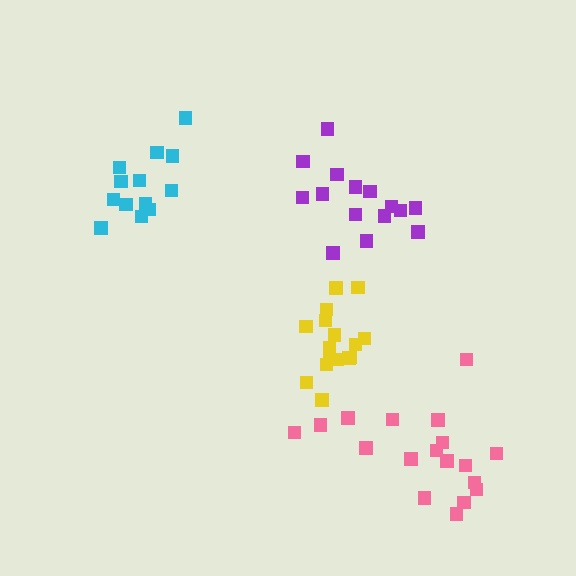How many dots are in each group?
Group 1: 13 dots, Group 2: 15 dots, Group 3: 18 dots, Group 4: 16 dots (62 total).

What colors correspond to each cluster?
The clusters are colored: cyan, purple, pink, yellow.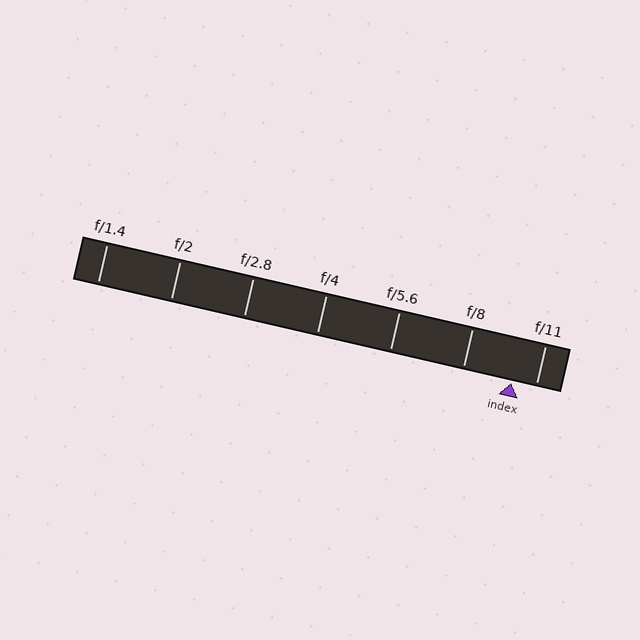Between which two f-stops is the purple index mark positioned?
The index mark is between f/8 and f/11.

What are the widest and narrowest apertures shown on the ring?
The widest aperture shown is f/1.4 and the narrowest is f/11.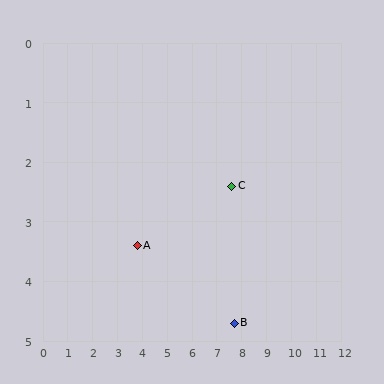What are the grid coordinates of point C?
Point C is at approximately (7.6, 2.4).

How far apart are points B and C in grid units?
Points B and C are about 2.3 grid units apart.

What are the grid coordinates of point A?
Point A is at approximately (3.8, 3.4).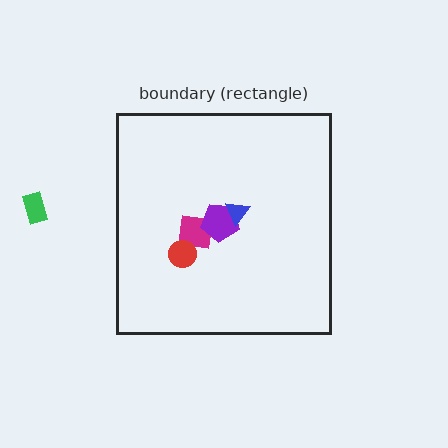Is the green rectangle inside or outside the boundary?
Outside.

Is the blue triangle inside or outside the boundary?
Inside.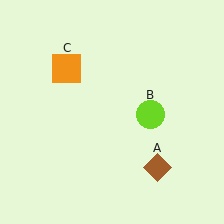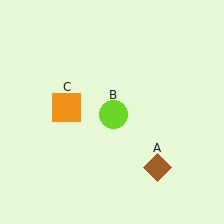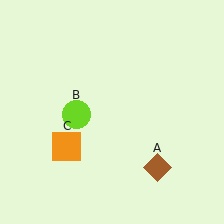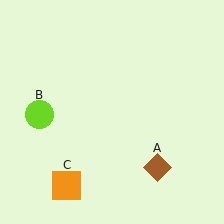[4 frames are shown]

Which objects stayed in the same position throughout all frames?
Brown diamond (object A) remained stationary.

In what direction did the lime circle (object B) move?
The lime circle (object B) moved left.